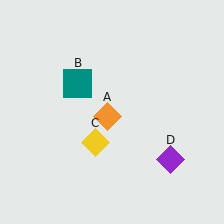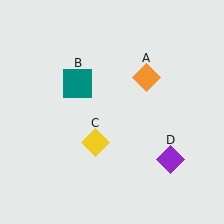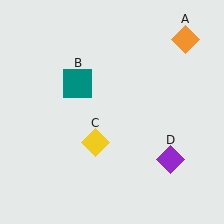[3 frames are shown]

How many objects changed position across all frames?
1 object changed position: orange diamond (object A).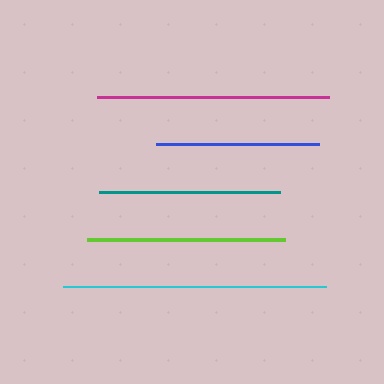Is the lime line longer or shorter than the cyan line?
The cyan line is longer than the lime line.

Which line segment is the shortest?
The blue line is the shortest at approximately 163 pixels.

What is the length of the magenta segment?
The magenta segment is approximately 232 pixels long.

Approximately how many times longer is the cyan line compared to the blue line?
The cyan line is approximately 1.6 times the length of the blue line.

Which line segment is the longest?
The cyan line is the longest at approximately 263 pixels.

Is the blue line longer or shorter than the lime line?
The lime line is longer than the blue line.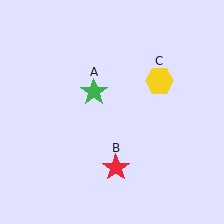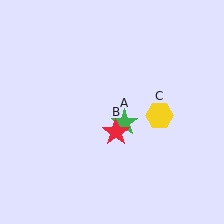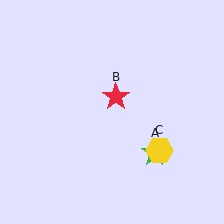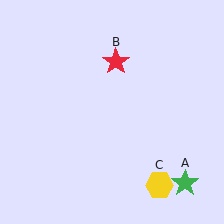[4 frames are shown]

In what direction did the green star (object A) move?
The green star (object A) moved down and to the right.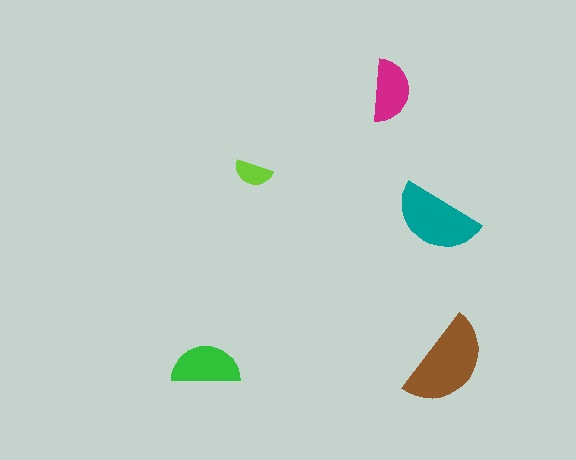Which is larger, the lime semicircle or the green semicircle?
The green one.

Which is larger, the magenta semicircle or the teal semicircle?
The teal one.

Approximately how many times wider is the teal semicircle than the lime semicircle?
About 2.5 times wider.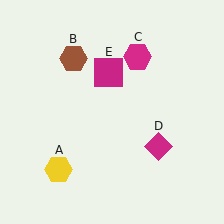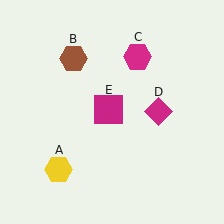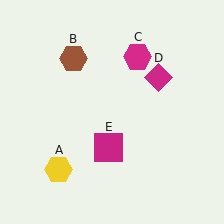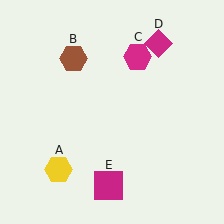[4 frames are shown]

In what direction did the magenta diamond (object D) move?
The magenta diamond (object D) moved up.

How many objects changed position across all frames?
2 objects changed position: magenta diamond (object D), magenta square (object E).